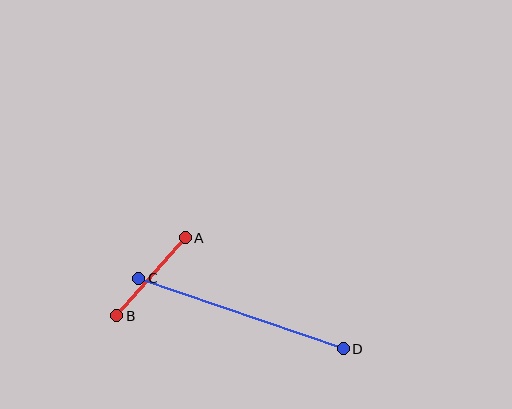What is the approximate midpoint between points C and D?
The midpoint is at approximately (241, 314) pixels.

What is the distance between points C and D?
The distance is approximately 216 pixels.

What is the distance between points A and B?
The distance is approximately 104 pixels.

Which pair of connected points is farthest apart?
Points C and D are farthest apart.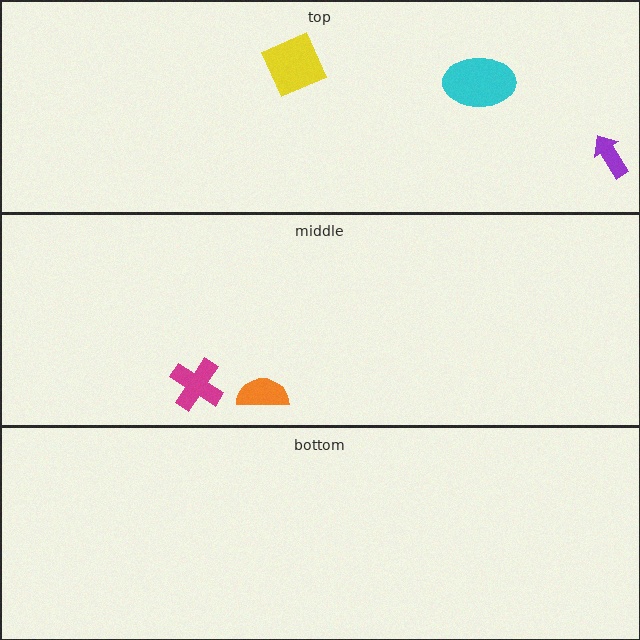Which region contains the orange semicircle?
The middle region.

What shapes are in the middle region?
The orange semicircle, the magenta cross.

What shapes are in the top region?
The cyan ellipse, the purple arrow, the yellow diamond.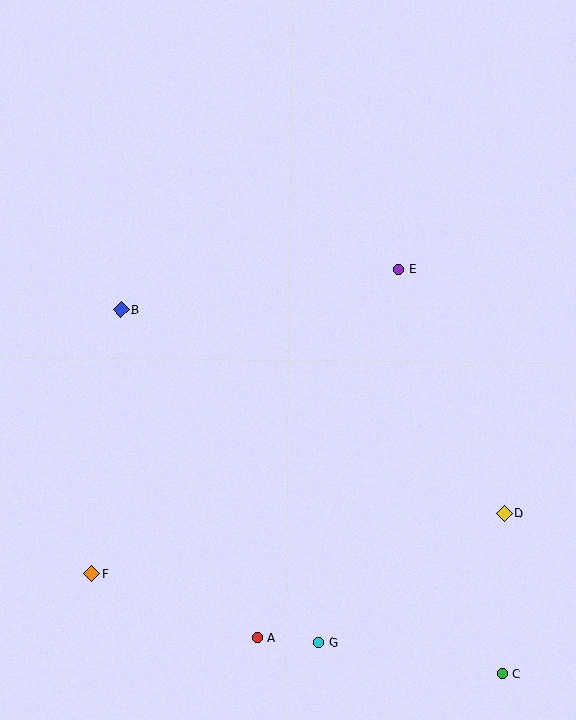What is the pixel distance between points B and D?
The distance between B and D is 435 pixels.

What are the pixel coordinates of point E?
Point E is at (399, 269).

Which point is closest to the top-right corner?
Point E is closest to the top-right corner.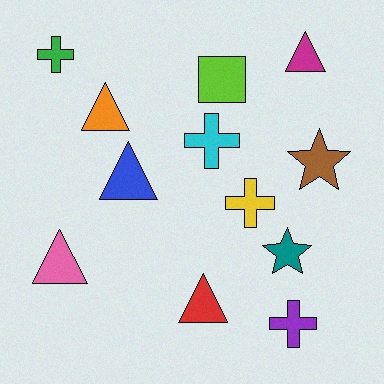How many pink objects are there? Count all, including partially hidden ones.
There is 1 pink object.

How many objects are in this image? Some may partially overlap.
There are 12 objects.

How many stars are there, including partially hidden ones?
There are 2 stars.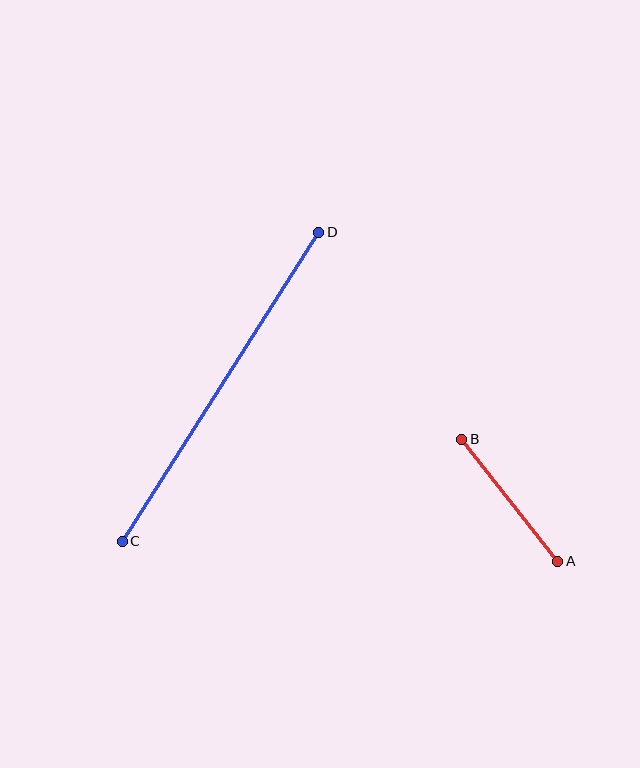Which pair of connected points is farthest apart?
Points C and D are farthest apart.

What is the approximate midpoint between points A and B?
The midpoint is at approximately (510, 500) pixels.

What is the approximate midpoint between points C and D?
The midpoint is at approximately (220, 387) pixels.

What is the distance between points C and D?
The distance is approximately 366 pixels.